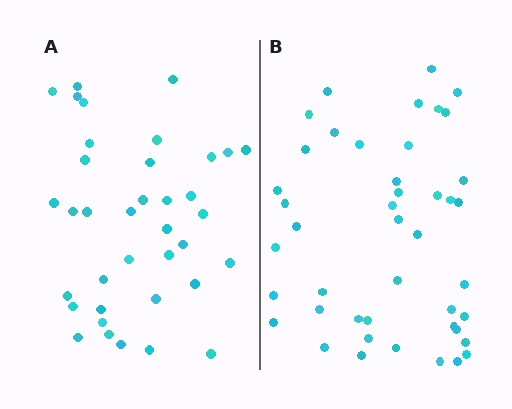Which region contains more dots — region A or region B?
Region B (the right region) has more dots.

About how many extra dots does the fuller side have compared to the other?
Region B has roughly 8 or so more dots than region A.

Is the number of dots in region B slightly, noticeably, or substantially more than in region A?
Region B has only slightly more — the two regions are fairly close. The ratio is roughly 1.2 to 1.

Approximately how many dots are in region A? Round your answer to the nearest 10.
About 40 dots. (The exact count is 37, which rounds to 40.)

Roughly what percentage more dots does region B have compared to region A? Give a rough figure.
About 20% more.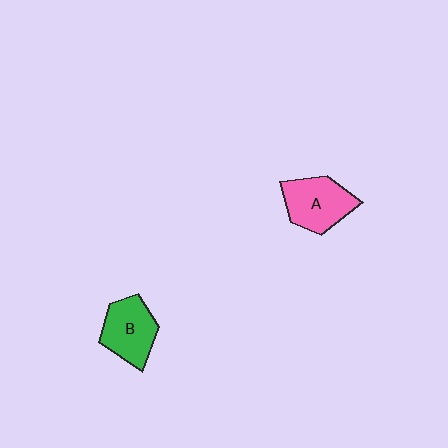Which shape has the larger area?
Shape A (pink).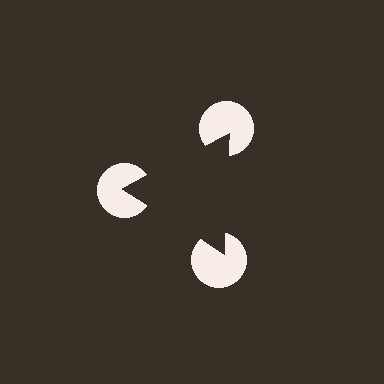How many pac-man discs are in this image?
There are 3 — one at each vertex of the illusory triangle.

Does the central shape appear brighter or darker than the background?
It typically appears slightly darker than the background, even though no actual brightness change is drawn.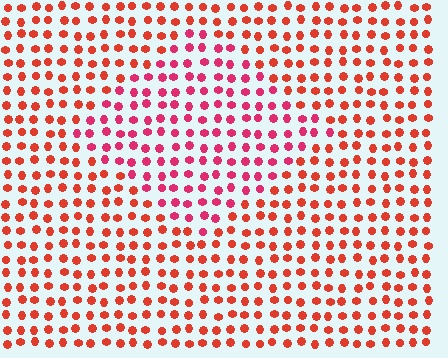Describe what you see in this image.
The image is filled with small red elements in a uniform arrangement. A diamond-shaped region is visible where the elements are tinted to a slightly different hue, forming a subtle color boundary.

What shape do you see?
I see a diamond.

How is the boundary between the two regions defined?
The boundary is defined purely by a slight shift in hue (about 28 degrees). Spacing, size, and orientation are identical on both sides.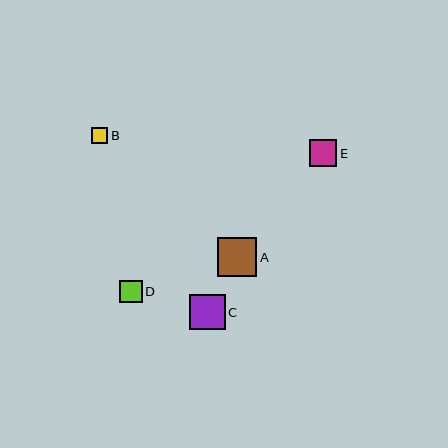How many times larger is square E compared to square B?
Square E is approximately 1.6 times the size of square B.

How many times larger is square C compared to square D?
Square C is approximately 1.5 times the size of square D.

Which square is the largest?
Square A is the largest with a size of approximately 39 pixels.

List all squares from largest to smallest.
From largest to smallest: A, C, E, D, B.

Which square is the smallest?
Square B is the smallest with a size of approximately 16 pixels.